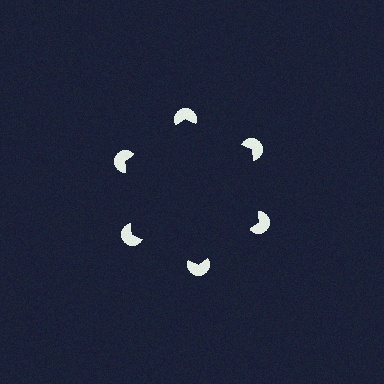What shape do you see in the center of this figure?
An illusory hexagon — its edges are inferred from the aligned wedge cuts in the pac-man discs, not physically drawn.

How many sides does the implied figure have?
6 sides.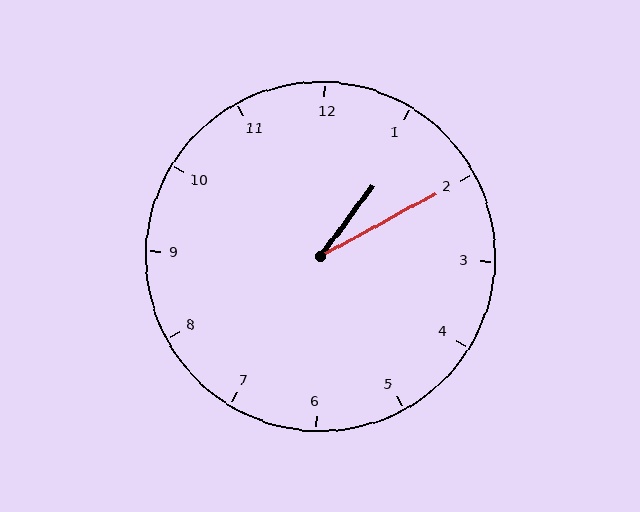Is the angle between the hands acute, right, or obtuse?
It is acute.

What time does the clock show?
1:10.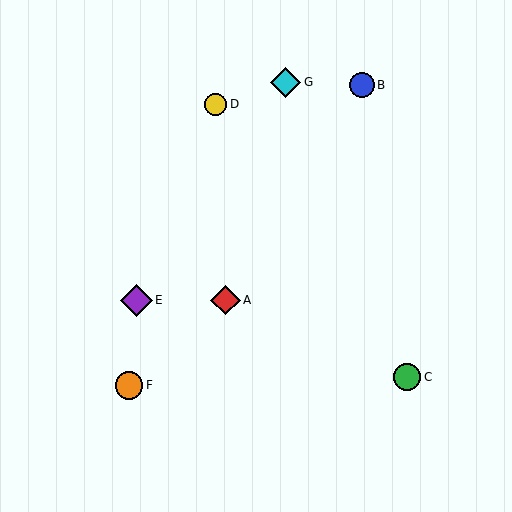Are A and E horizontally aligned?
Yes, both are at y≈300.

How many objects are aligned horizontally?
2 objects (A, E) are aligned horizontally.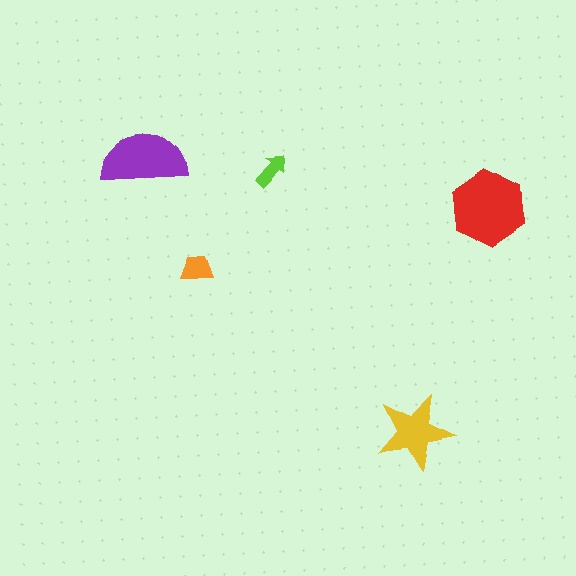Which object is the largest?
The red hexagon.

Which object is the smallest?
The lime arrow.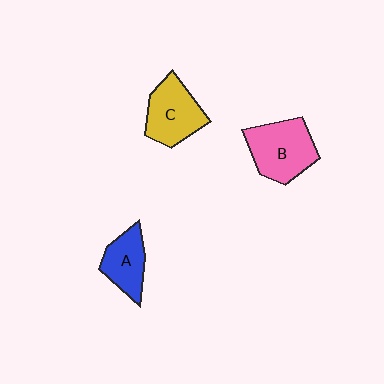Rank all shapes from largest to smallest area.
From largest to smallest: B (pink), C (yellow), A (blue).